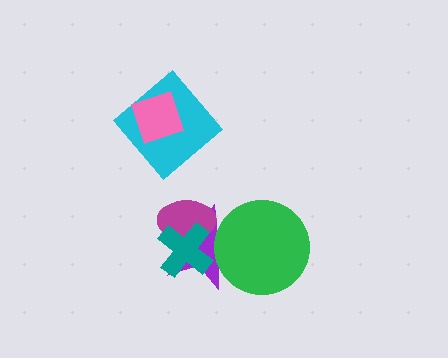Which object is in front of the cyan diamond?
The pink diamond is in front of the cyan diamond.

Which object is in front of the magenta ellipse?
The teal cross is in front of the magenta ellipse.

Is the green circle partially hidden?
No, no other shape covers it.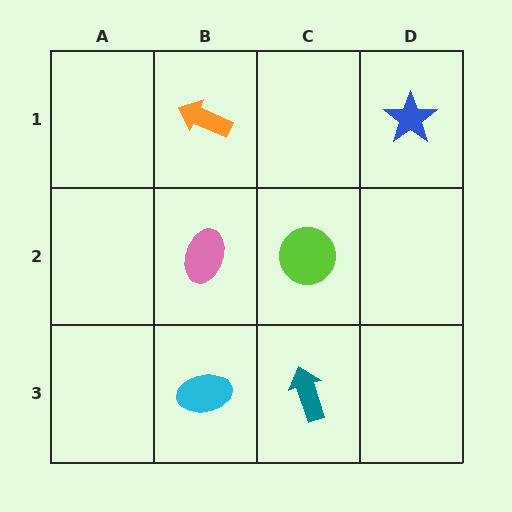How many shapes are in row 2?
2 shapes.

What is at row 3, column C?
A teal arrow.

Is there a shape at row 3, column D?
No, that cell is empty.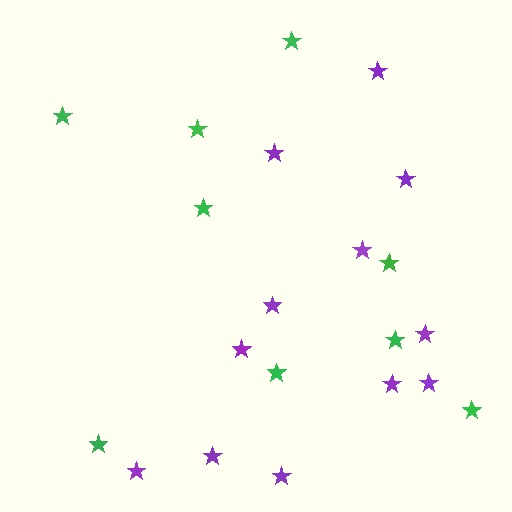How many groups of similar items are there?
There are 2 groups: one group of green stars (9) and one group of purple stars (12).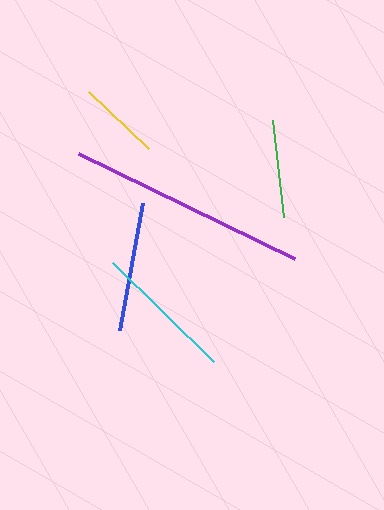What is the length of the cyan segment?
The cyan segment is approximately 142 pixels long.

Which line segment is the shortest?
The yellow line is the shortest at approximately 83 pixels.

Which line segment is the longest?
The purple line is the longest at approximately 240 pixels.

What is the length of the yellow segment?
The yellow segment is approximately 83 pixels long.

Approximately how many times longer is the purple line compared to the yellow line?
The purple line is approximately 2.9 times the length of the yellow line.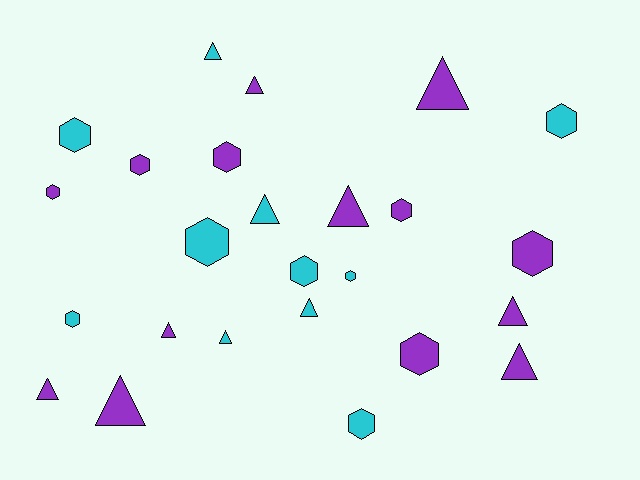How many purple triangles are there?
There are 8 purple triangles.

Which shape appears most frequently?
Hexagon, with 13 objects.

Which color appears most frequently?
Purple, with 14 objects.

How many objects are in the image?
There are 25 objects.